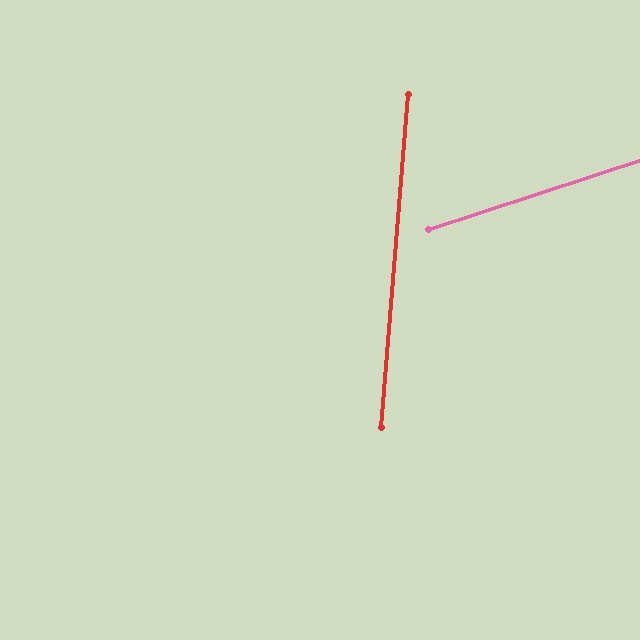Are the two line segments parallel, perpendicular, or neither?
Neither parallel nor perpendicular — they differ by about 67°.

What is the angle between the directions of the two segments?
Approximately 67 degrees.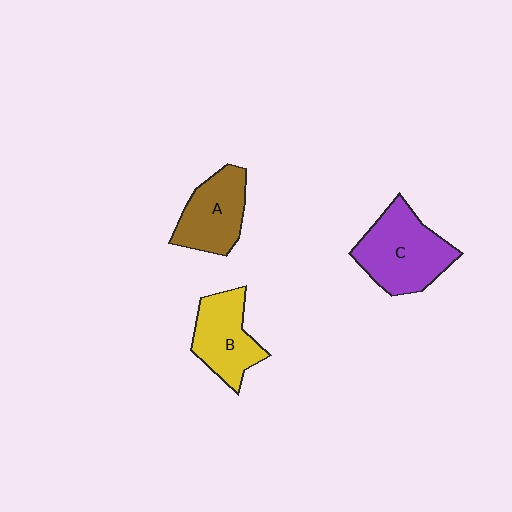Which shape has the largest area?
Shape C (purple).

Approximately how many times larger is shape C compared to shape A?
Approximately 1.3 times.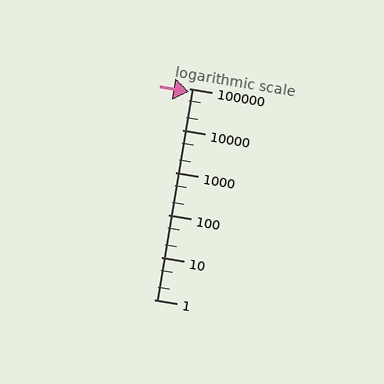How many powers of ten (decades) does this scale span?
The scale spans 5 decades, from 1 to 100000.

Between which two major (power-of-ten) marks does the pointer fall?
The pointer is between 10000 and 100000.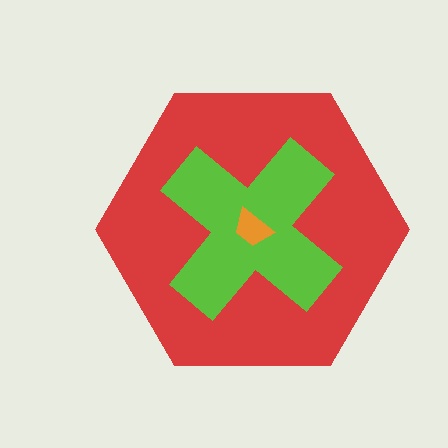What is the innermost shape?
The orange trapezoid.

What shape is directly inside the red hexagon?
The lime cross.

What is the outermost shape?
The red hexagon.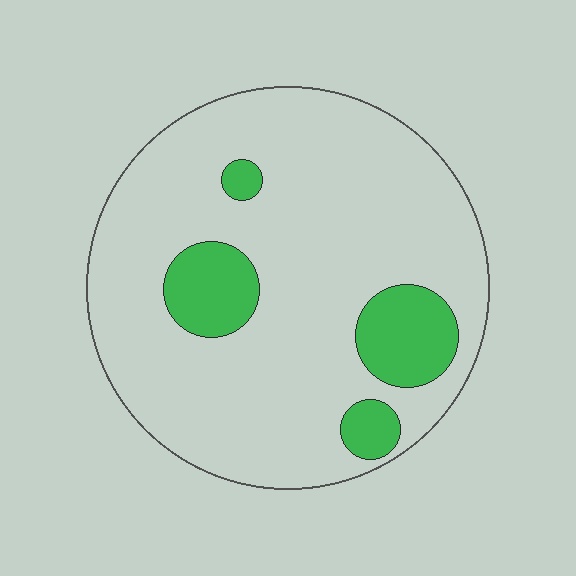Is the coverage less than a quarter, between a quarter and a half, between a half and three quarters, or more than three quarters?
Less than a quarter.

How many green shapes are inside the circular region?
4.